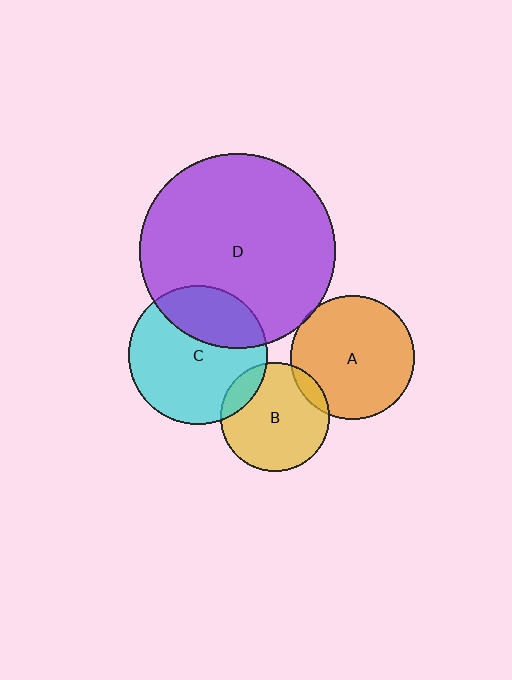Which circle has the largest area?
Circle D (purple).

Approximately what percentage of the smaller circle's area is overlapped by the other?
Approximately 10%.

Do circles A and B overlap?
Yes.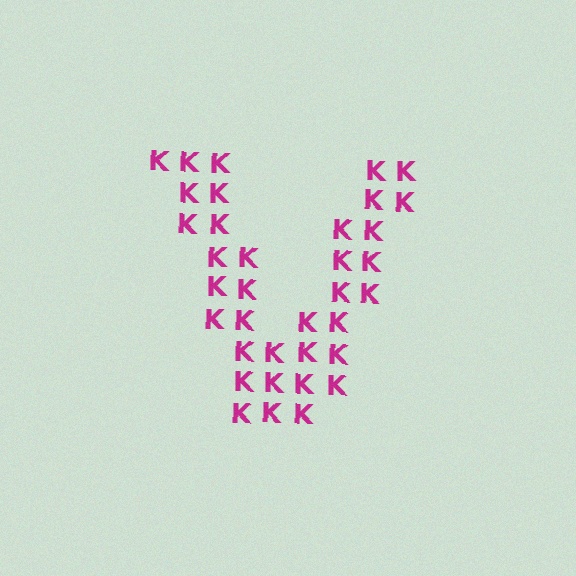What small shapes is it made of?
It is made of small letter K's.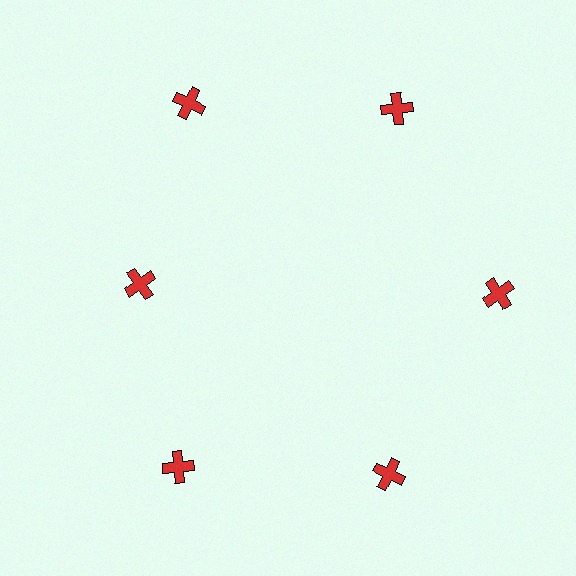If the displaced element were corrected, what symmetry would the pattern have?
It would have 6-fold rotational symmetry — the pattern would map onto itself every 60 degrees.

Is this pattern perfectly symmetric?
No. The 6 red crosses are arranged in a ring, but one element near the 9 o'clock position is pulled inward toward the center, breaking the 6-fold rotational symmetry.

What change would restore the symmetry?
The symmetry would be restored by moving it outward, back onto the ring so that all 6 crosses sit at equal angles and equal distance from the center.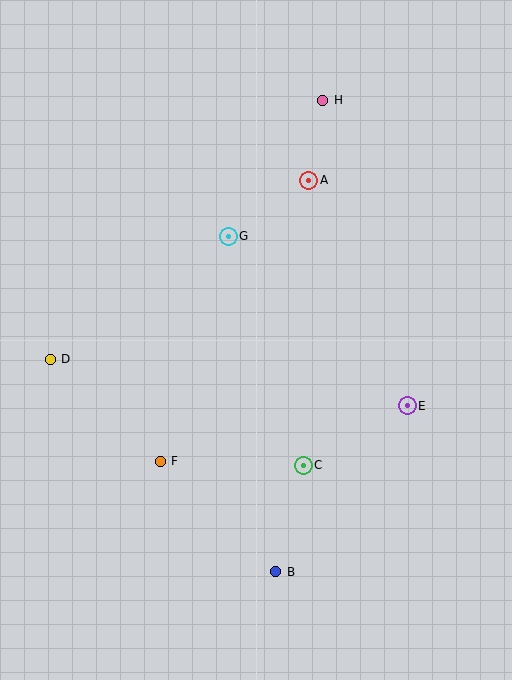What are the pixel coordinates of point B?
Point B is at (276, 572).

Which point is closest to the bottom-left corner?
Point F is closest to the bottom-left corner.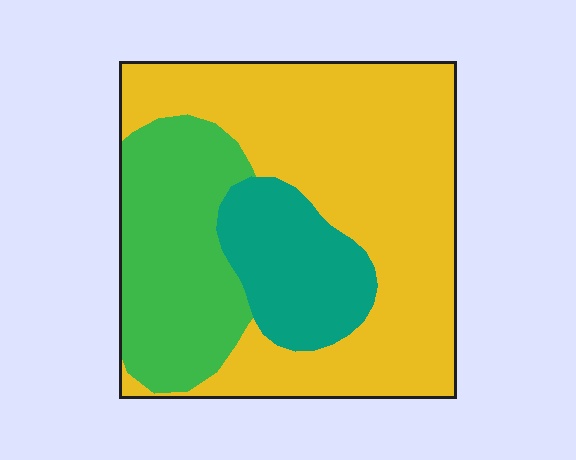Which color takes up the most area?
Yellow, at roughly 55%.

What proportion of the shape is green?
Green takes up about one quarter (1/4) of the shape.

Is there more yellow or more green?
Yellow.